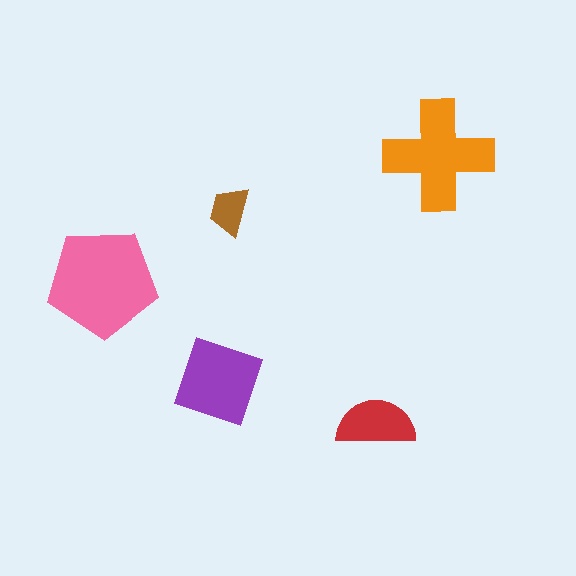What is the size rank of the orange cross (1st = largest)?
2nd.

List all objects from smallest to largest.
The brown trapezoid, the red semicircle, the purple square, the orange cross, the pink pentagon.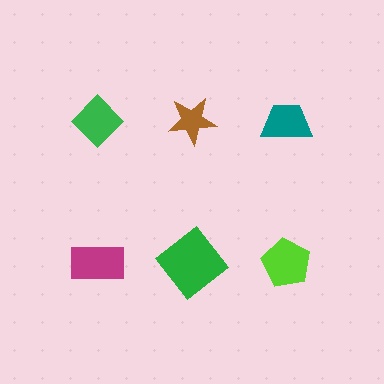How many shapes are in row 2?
3 shapes.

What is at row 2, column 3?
A lime pentagon.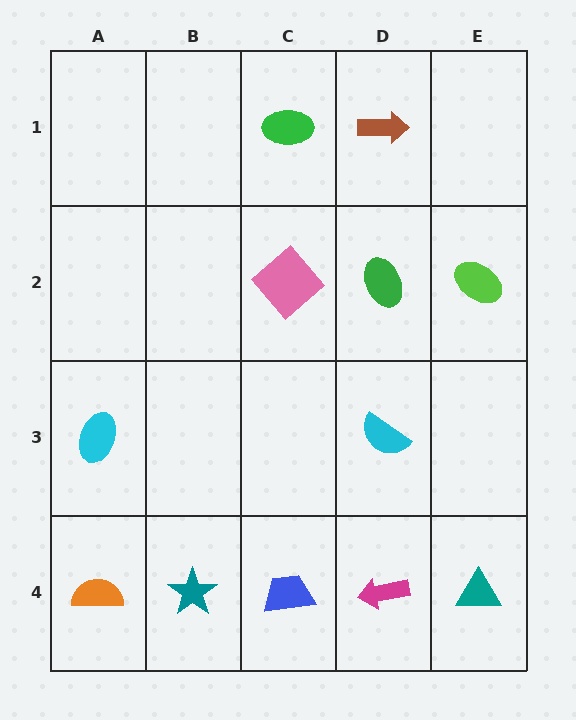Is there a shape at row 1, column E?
No, that cell is empty.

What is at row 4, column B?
A teal star.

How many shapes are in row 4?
5 shapes.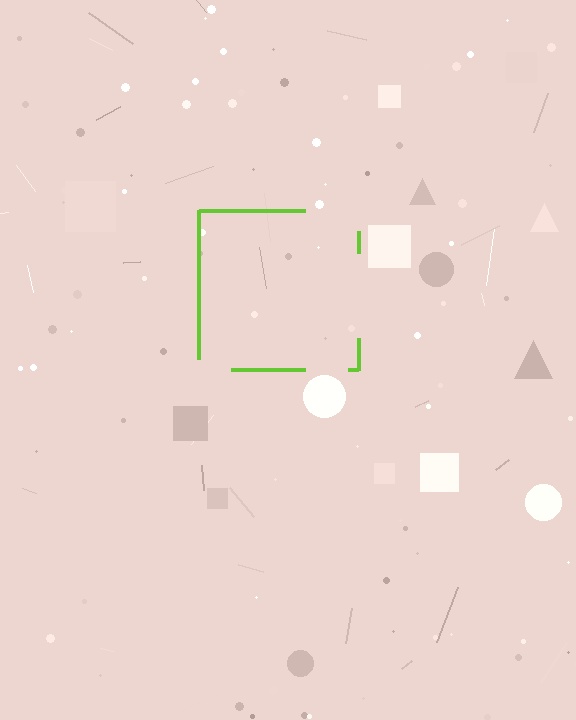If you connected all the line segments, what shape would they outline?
They would outline a square.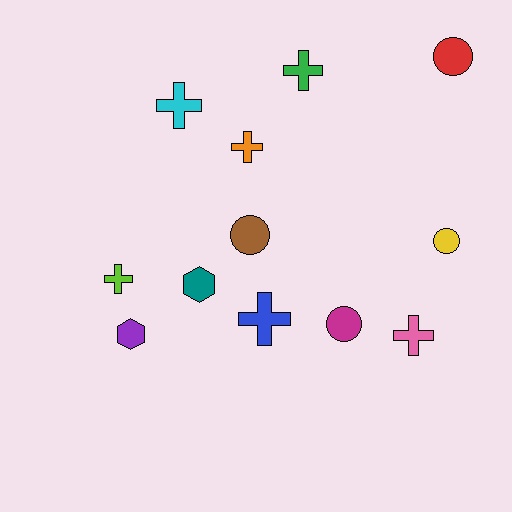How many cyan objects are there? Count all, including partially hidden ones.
There is 1 cyan object.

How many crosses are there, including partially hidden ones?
There are 6 crosses.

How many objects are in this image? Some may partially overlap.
There are 12 objects.